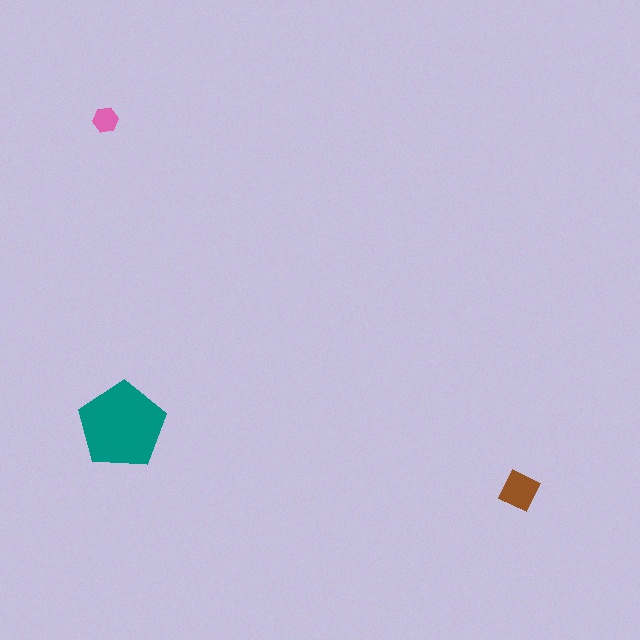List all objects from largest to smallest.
The teal pentagon, the brown square, the pink hexagon.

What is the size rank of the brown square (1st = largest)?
2nd.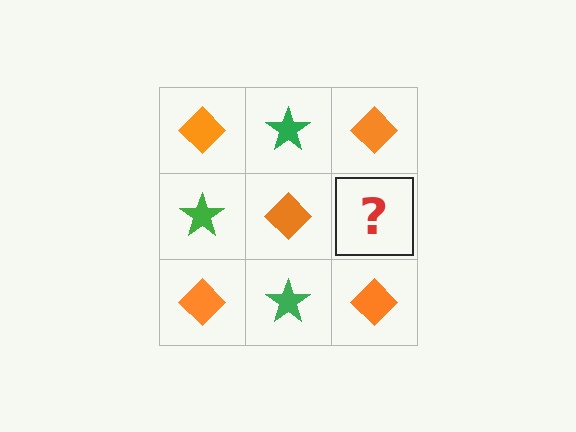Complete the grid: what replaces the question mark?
The question mark should be replaced with a green star.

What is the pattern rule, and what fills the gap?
The rule is that it alternates orange diamond and green star in a checkerboard pattern. The gap should be filled with a green star.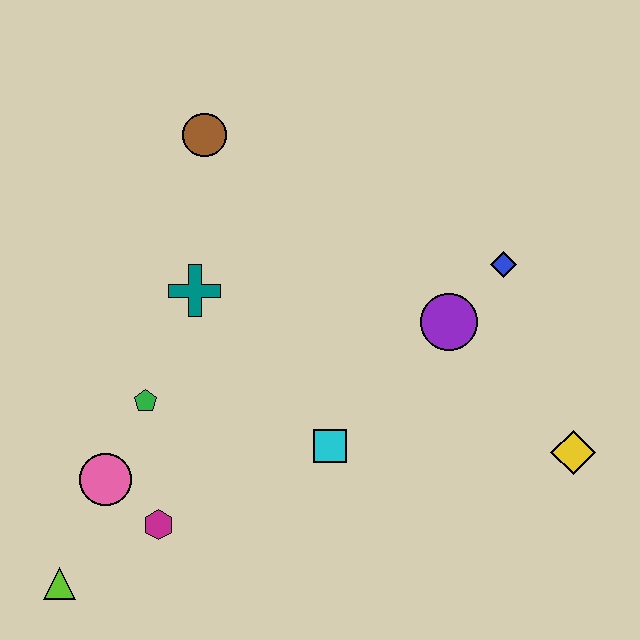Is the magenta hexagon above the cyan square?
No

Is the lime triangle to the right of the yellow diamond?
No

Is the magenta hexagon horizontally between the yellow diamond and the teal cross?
No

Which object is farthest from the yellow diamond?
The lime triangle is farthest from the yellow diamond.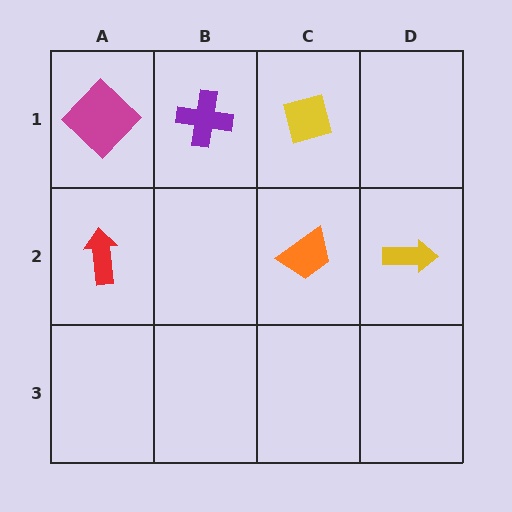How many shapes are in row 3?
0 shapes.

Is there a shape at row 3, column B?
No, that cell is empty.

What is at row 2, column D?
A yellow arrow.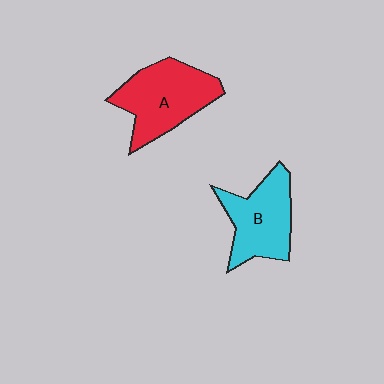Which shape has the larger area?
Shape A (red).